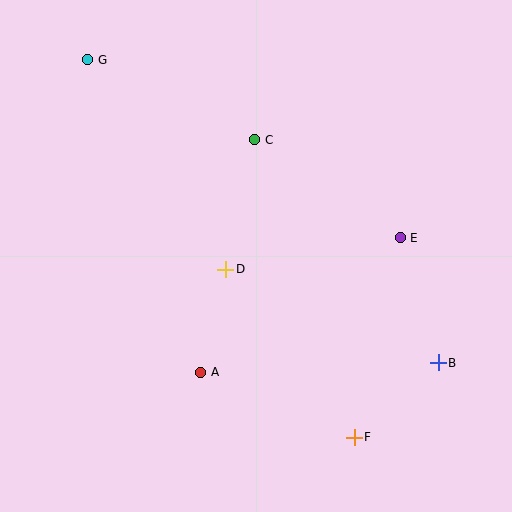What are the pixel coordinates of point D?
Point D is at (226, 269).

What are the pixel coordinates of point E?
Point E is at (400, 238).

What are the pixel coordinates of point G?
Point G is at (88, 60).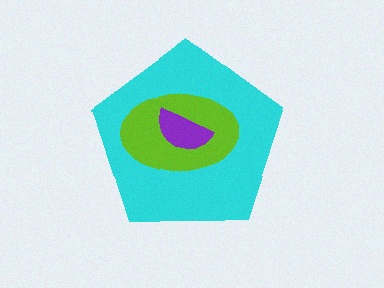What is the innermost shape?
The purple semicircle.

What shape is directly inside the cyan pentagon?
The lime ellipse.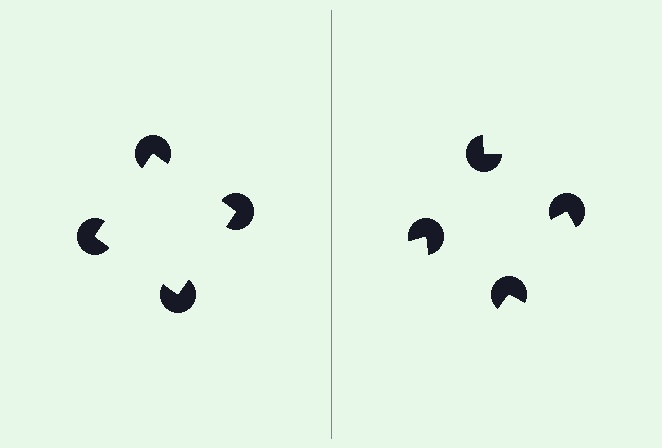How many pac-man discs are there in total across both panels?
8 — 4 on each side.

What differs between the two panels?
The pac-man discs are positioned identically on both sides; only the wedge orientations differ. On the left they align to a square; on the right they are misaligned.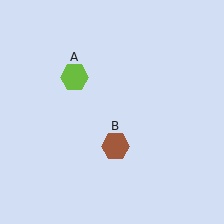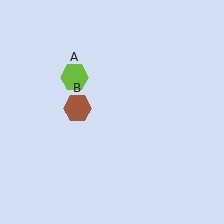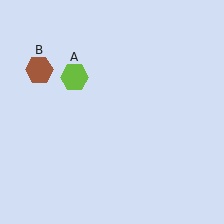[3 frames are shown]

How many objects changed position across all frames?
1 object changed position: brown hexagon (object B).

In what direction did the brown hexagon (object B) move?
The brown hexagon (object B) moved up and to the left.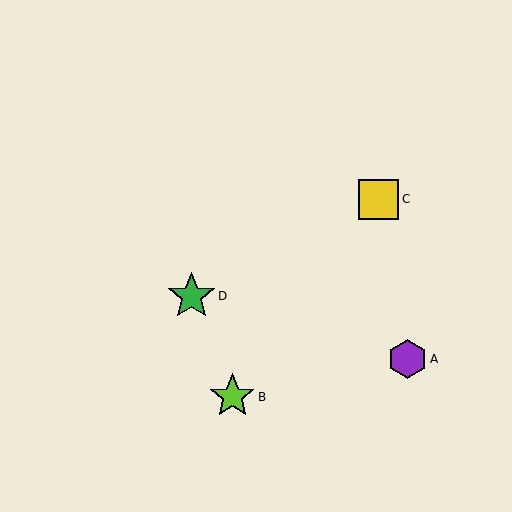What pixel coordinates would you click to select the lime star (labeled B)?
Click at (232, 397) to select the lime star B.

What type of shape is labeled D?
Shape D is a green star.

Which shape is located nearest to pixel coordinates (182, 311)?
The green star (labeled D) at (191, 296) is nearest to that location.